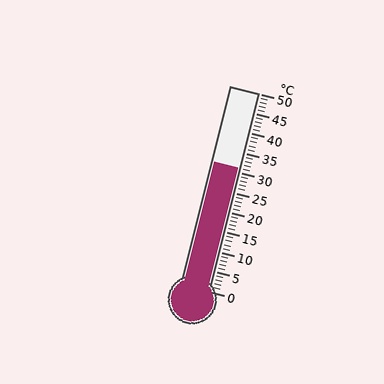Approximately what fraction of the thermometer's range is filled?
The thermometer is filled to approximately 60% of its range.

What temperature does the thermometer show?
The thermometer shows approximately 31°C.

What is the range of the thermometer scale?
The thermometer scale ranges from 0°C to 50°C.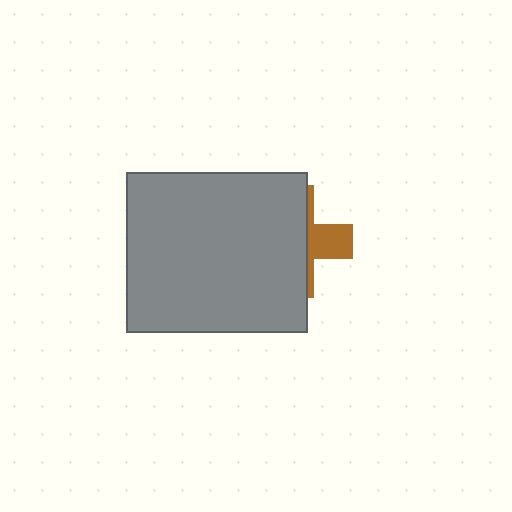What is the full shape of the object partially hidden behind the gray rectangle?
The partially hidden object is a brown cross.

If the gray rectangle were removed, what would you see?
You would see the complete brown cross.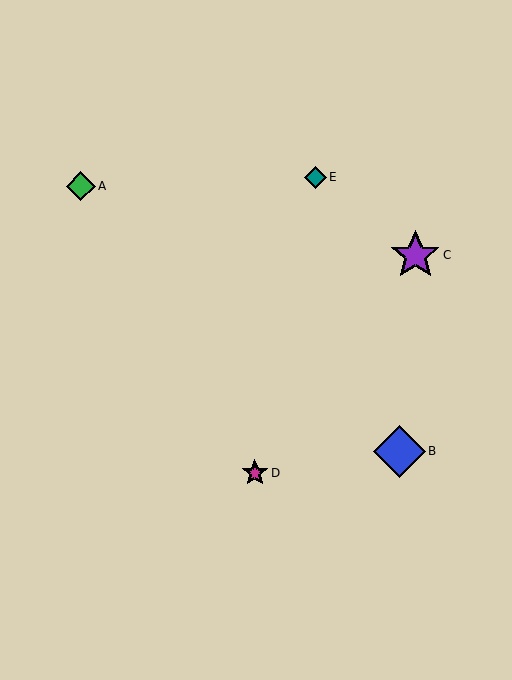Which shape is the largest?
The blue diamond (labeled B) is the largest.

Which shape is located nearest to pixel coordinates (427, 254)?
The purple star (labeled C) at (415, 255) is nearest to that location.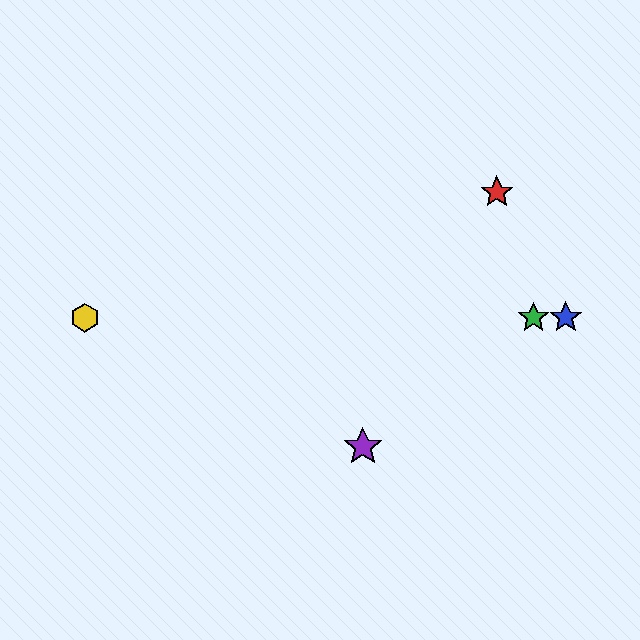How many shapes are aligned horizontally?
3 shapes (the blue star, the green star, the yellow hexagon) are aligned horizontally.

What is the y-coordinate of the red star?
The red star is at y≈192.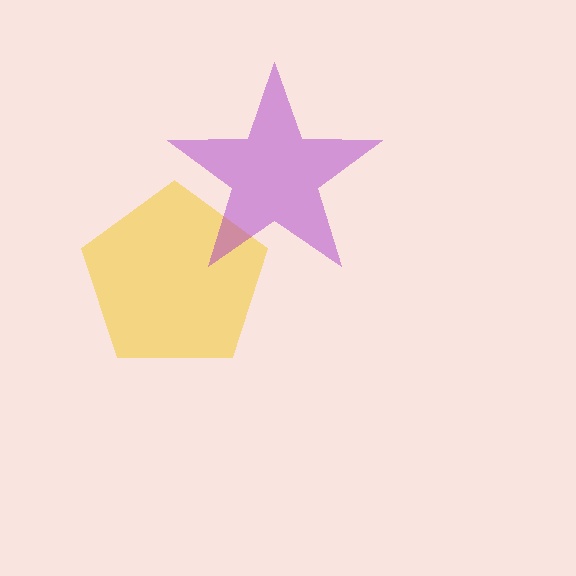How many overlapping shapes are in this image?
There are 2 overlapping shapes in the image.